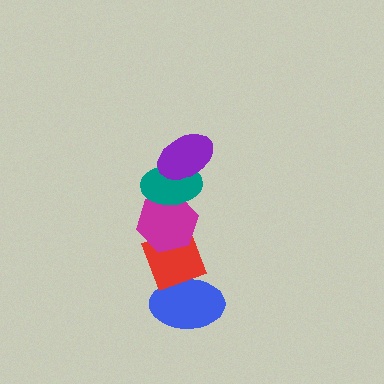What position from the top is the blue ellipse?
The blue ellipse is 5th from the top.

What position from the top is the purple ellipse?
The purple ellipse is 1st from the top.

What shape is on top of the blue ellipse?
The red diamond is on top of the blue ellipse.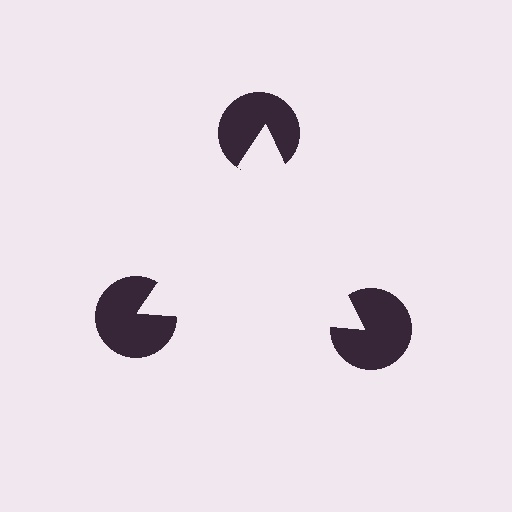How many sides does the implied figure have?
3 sides.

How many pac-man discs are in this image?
There are 3 — one at each vertex of the illusory triangle.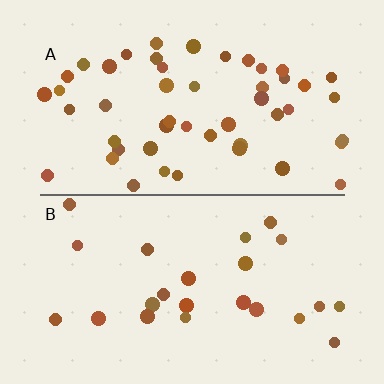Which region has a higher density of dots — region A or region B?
A (the top).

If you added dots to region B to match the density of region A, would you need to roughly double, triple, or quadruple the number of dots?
Approximately double.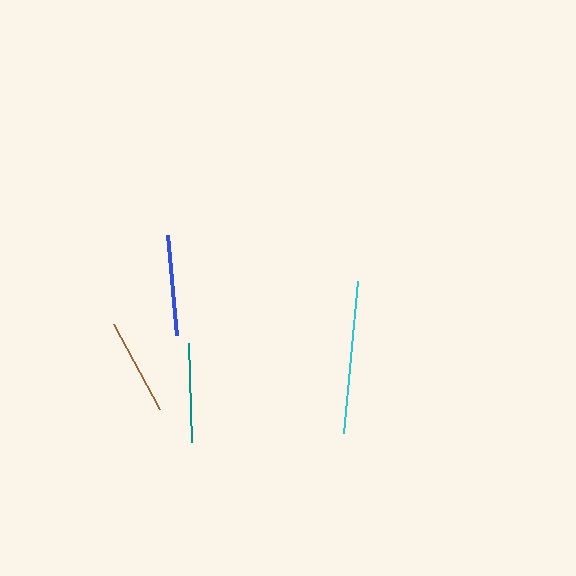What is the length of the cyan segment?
The cyan segment is approximately 153 pixels long.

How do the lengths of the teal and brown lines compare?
The teal and brown lines are approximately the same length.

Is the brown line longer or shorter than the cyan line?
The cyan line is longer than the brown line.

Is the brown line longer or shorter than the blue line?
The blue line is longer than the brown line.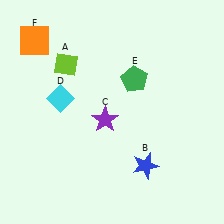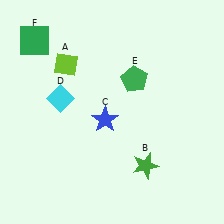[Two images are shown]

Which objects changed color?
B changed from blue to green. C changed from purple to blue. F changed from orange to green.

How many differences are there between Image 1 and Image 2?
There are 3 differences between the two images.